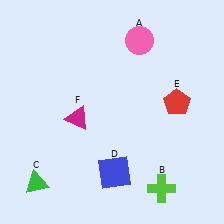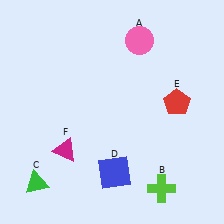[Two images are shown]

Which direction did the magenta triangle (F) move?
The magenta triangle (F) moved down.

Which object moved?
The magenta triangle (F) moved down.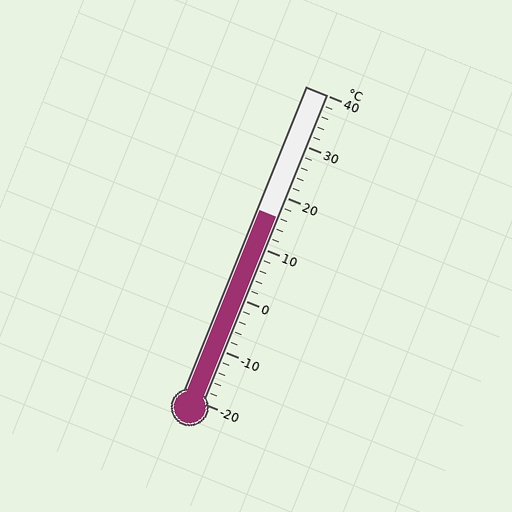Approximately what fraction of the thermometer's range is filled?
The thermometer is filled to approximately 60% of its range.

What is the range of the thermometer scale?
The thermometer scale ranges from -20°C to 40°C.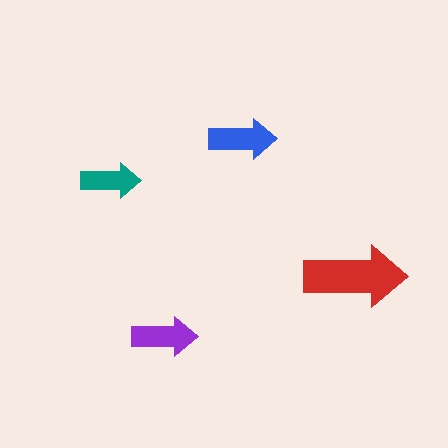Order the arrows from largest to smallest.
the red one, the blue one, the purple one, the teal one.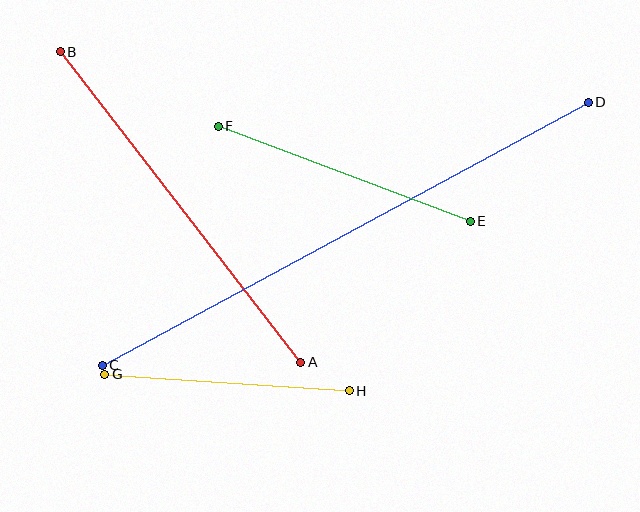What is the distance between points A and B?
The distance is approximately 393 pixels.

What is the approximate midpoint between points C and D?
The midpoint is at approximately (345, 234) pixels.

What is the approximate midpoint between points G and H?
The midpoint is at approximately (227, 383) pixels.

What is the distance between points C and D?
The distance is approximately 553 pixels.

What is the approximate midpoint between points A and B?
The midpoint is at approximately (180, 207) pixels.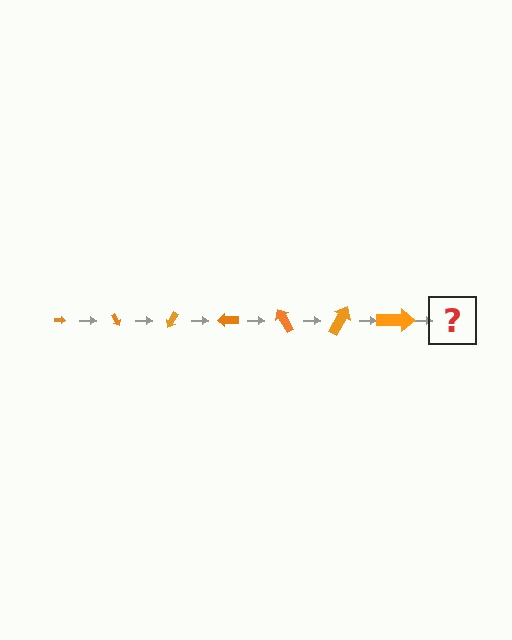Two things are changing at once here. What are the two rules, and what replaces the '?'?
The two rules are that the arrow grows larger each step and it rotates 60 degrees each step. The '?' should be an arrow, larger than the previous one and rotated 420 degrees from the start.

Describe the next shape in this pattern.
It should be an arrow, larger than the previous one and rotated 420 degrees from the start.